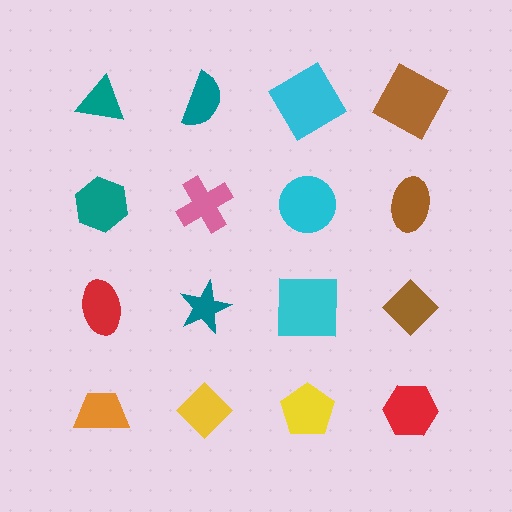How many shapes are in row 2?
4 shapes.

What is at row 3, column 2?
A teal star.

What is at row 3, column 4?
A brown diamond.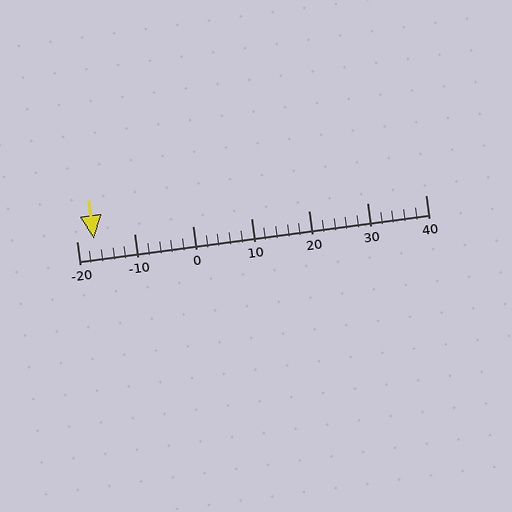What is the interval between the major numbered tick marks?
The major tick marks are spaced 10 units apart.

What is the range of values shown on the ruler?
The ruler shows values from -20 to 40.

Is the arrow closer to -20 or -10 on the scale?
The arrow is closer to -20.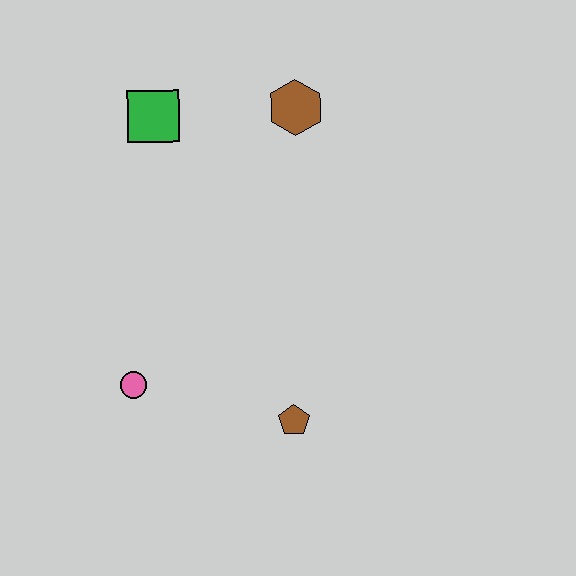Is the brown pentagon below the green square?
Yes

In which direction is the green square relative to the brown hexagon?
The green square is to the left of the brown hexagon.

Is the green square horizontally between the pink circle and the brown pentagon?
Yes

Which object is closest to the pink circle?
The brown pentagon is closest to the pink circle.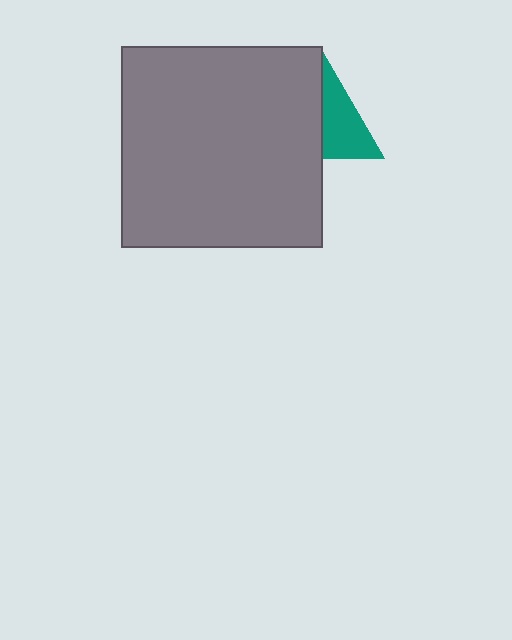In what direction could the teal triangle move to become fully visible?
The teal triangle could move right. That would shift it out from behind the gray square entirely.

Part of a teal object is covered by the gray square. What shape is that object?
It is a triangle.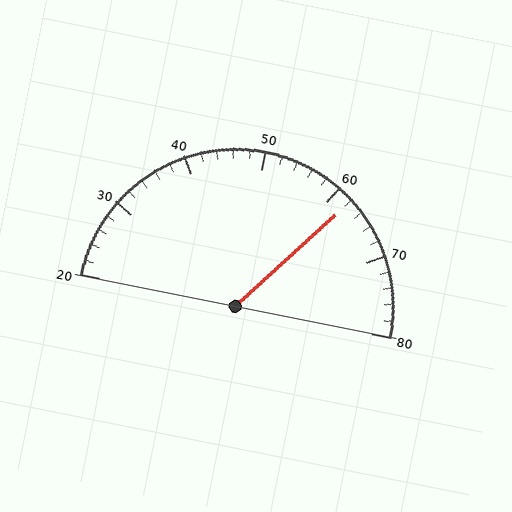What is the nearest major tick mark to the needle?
The nearest major tick mark is 60.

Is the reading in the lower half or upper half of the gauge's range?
The reading is in the upper half of the range (20 to 80).